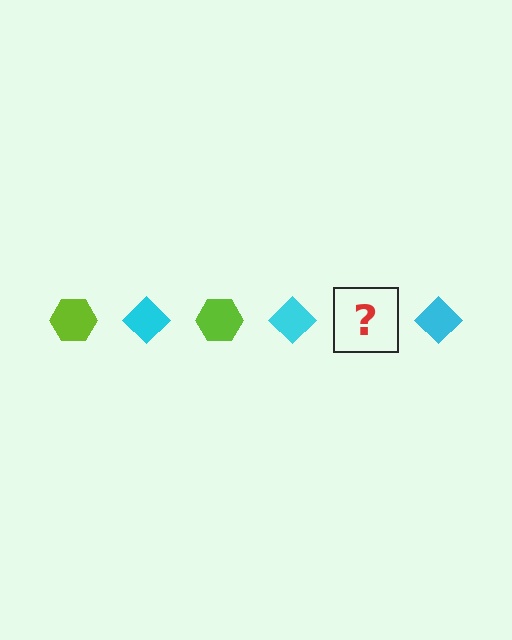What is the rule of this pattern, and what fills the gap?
The rule is that the pattern alternates between lime hexagon and cyan diamond. The gap should be filled with a lime hexagon.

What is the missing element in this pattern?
The missing element is a lime hexagon.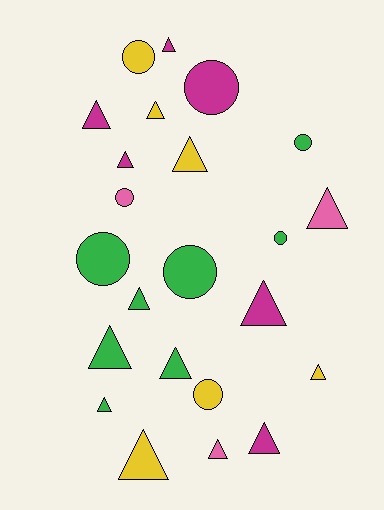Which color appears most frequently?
Green, with 8 objects.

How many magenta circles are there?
There is 1 magenta circle.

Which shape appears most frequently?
Triangle, with 15 objects.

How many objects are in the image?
There are 23 objects.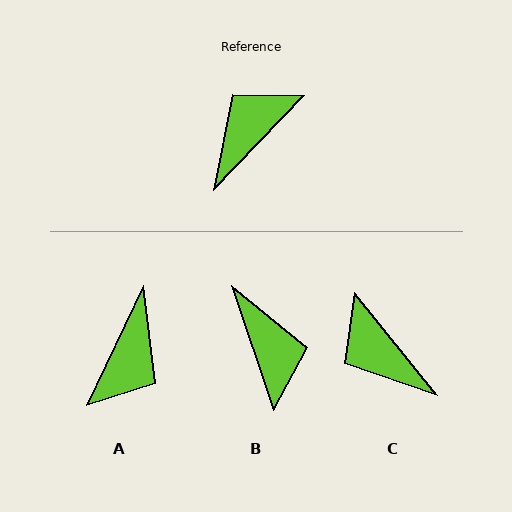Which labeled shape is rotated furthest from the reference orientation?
A, about 162 degrees away.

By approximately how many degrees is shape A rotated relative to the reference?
Approximately 162 degrees clockwise.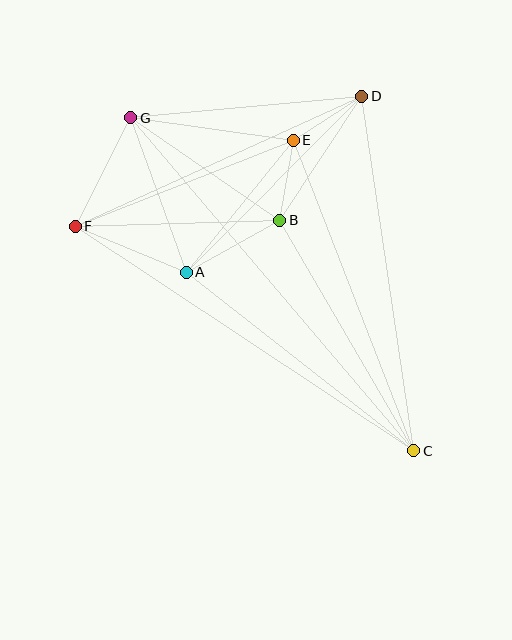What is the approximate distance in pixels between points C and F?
The distance between C and F is approximately 406 pixels.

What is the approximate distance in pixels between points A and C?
The distance between A and C is approximately 289 pixels.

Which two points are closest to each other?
Points D and E are closest to each other.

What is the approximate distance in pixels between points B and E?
The distance between B and E is approximately 81 pixels.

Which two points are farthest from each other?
Points C and G are farthest from each other.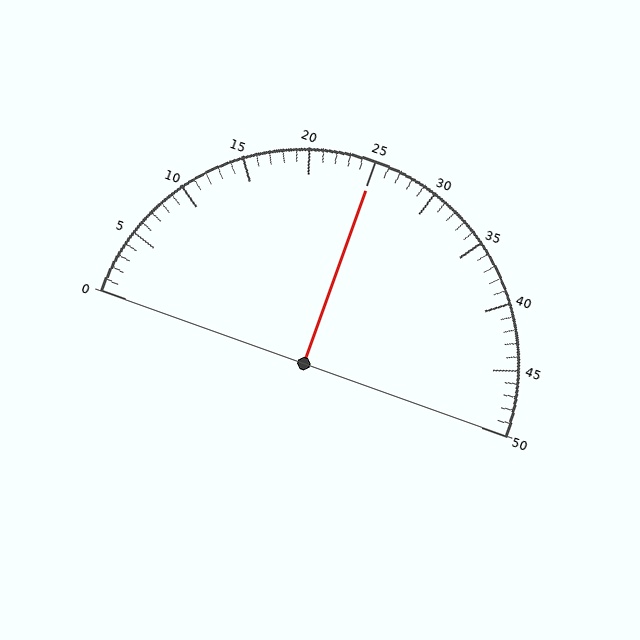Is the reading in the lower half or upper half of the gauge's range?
The reading is in the upper half of the range (0 to 50).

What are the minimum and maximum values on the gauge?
The gauge ranges from 0 to 50.